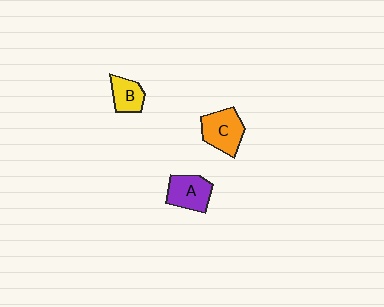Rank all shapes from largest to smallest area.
From largest to smallest: C (orange), A (purple), B (yellow).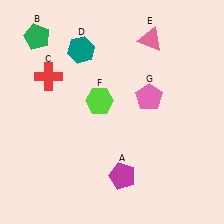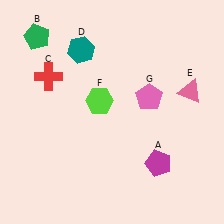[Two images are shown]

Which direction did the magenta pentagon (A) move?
The magenta pentagon (A) moved right.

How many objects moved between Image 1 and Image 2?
2 objects moved between the two images.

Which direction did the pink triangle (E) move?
The pink triangle (E) moved down.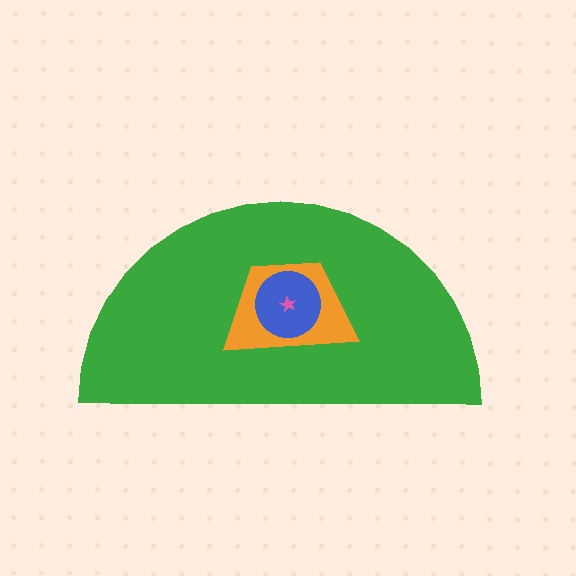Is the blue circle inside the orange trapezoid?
Yes.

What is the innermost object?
The pink star.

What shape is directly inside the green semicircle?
The orange trapezoid.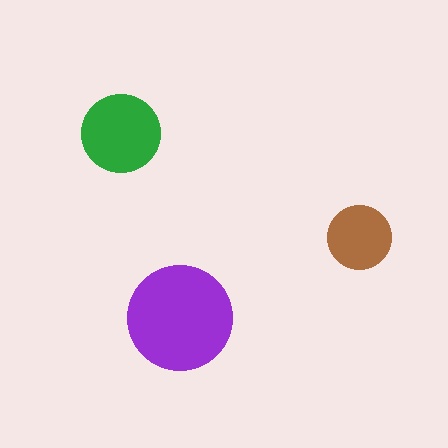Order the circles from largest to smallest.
the purple one, the green one, the brown one.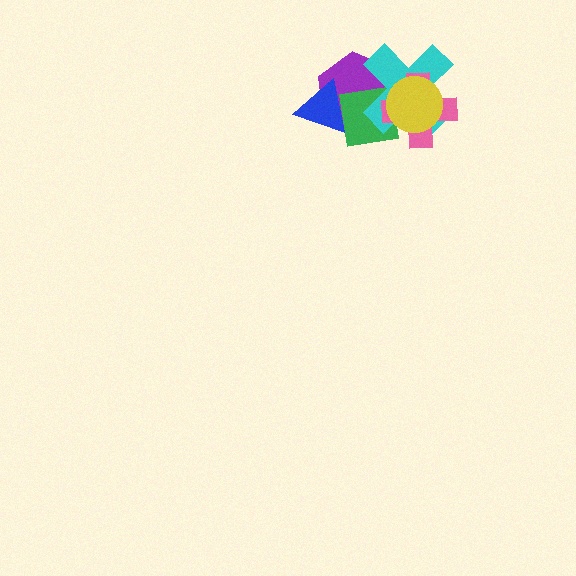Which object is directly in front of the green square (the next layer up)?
The blue triangle is directly in front of the green square.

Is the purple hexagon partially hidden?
Yes, it is partially covered by another shape.